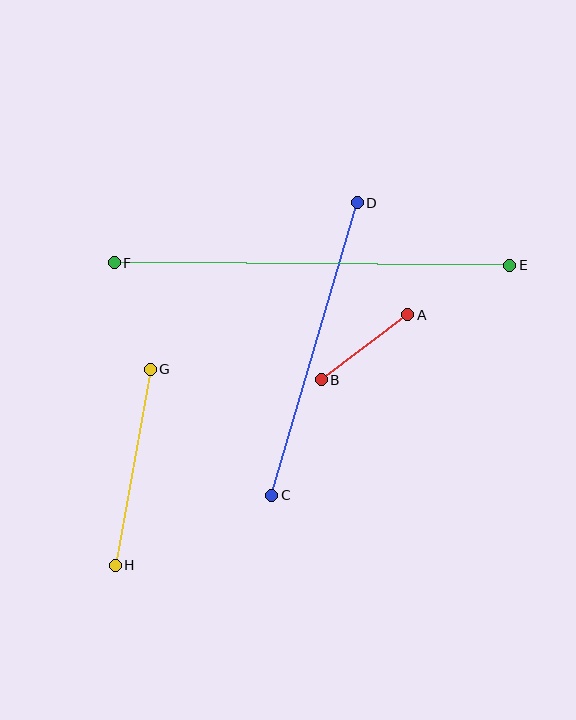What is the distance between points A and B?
The distance is approximately 108 pixels.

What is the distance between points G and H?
The distance is approximately 199 pixels.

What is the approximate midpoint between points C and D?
The midpoint is at approximately (315, 349) pixels.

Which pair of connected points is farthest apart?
Points E and F are farthest apart.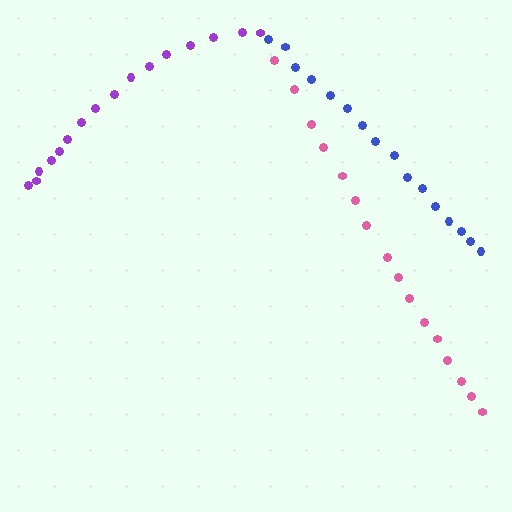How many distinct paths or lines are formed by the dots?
There are 3 distinct paths.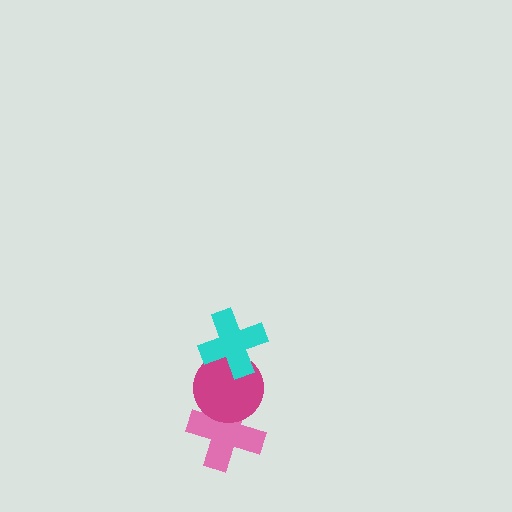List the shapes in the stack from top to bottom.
From top to bottom: the cyan cross, the magenta circle, the pink cross.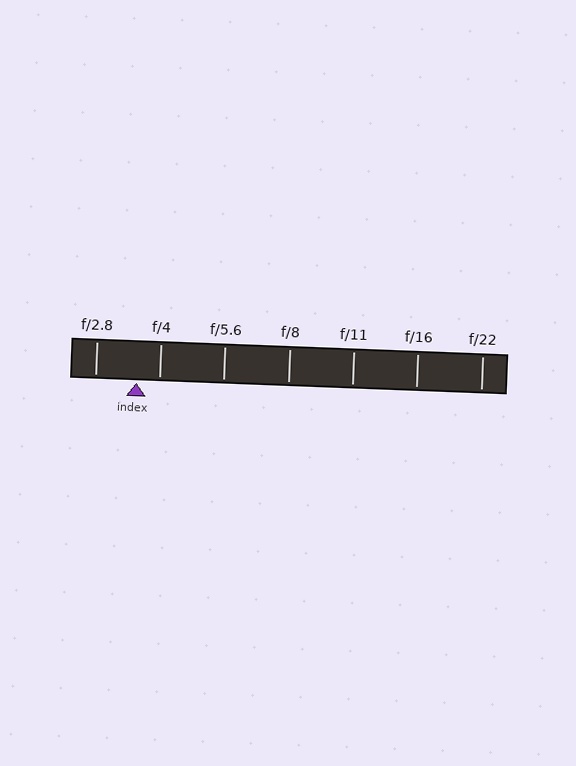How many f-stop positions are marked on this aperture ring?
There are 7 f-stop positions marked.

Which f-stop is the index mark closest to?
The index mark is closest to f/4.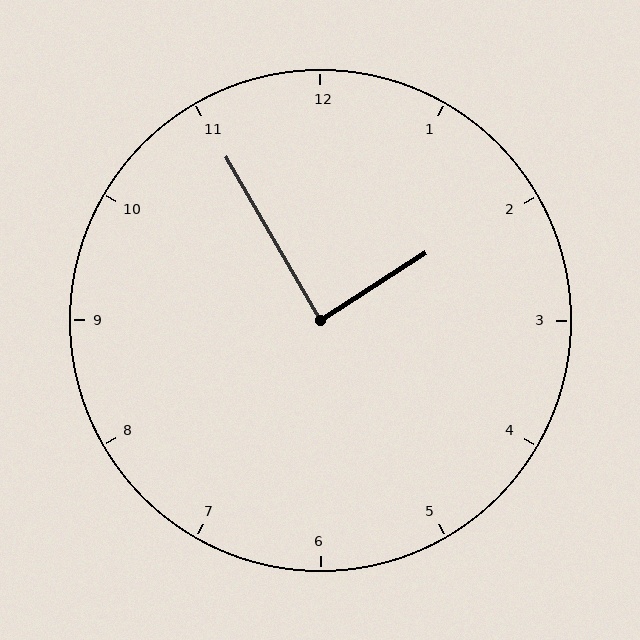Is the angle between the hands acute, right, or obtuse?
It is right.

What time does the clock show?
1:55.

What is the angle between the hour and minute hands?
Approximately 88 degrees.